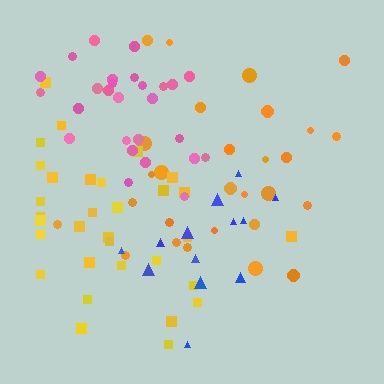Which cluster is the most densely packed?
Pink.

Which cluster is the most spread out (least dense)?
Blue.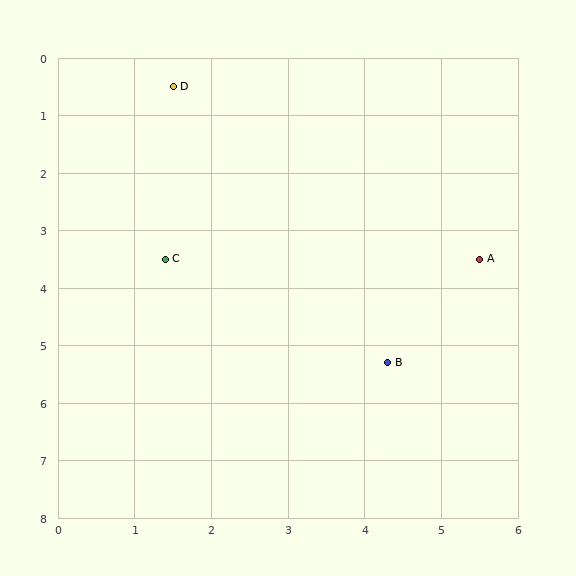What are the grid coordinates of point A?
Point A is at approximately (5.5, 3.5).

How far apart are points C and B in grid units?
Points C and B are about 3.4 grid units apart.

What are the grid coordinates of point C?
Point C is at approximately (1.4, 3.5).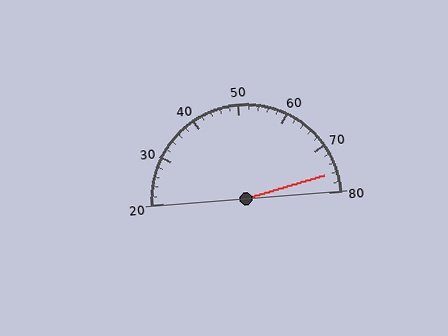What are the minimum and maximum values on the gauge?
The gauge ranges from 20 to 80.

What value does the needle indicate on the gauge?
The needle indicates approximately 76.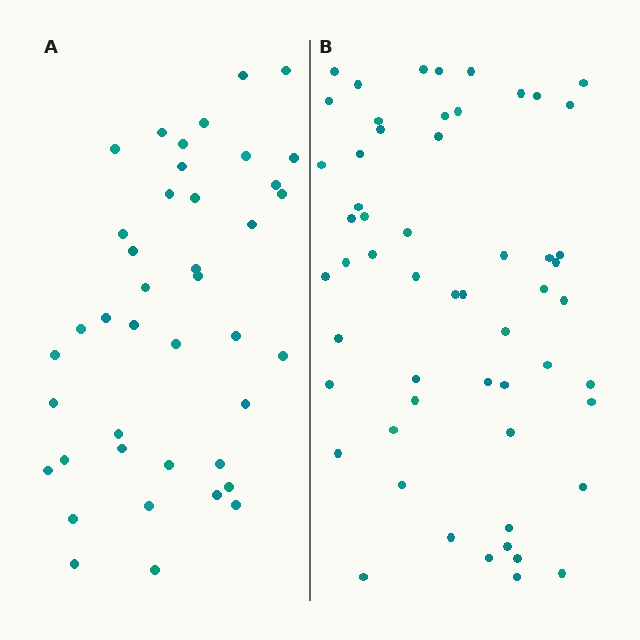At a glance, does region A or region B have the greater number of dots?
Region B (the right region) has more dots.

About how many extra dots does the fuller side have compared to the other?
Region B has approximately 15 more dots than region A.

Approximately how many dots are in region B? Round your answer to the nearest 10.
About 60 dots. (The exact count is 56, which rounds to 60.)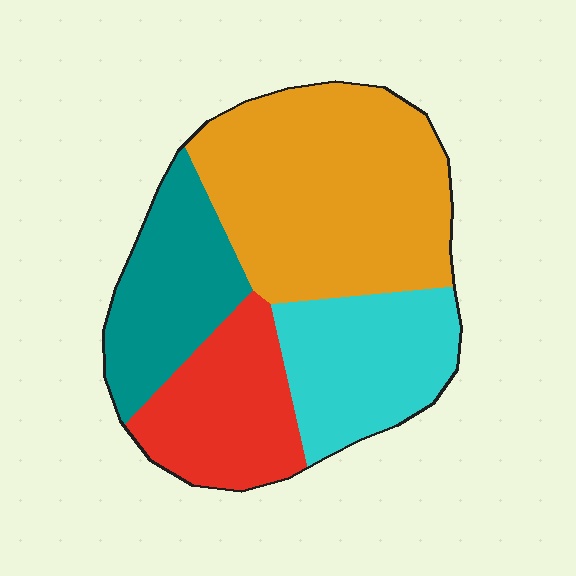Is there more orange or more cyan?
Orange.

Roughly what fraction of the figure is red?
Red covers about 20% of the figure.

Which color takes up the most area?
Orange, at roughly 40%.